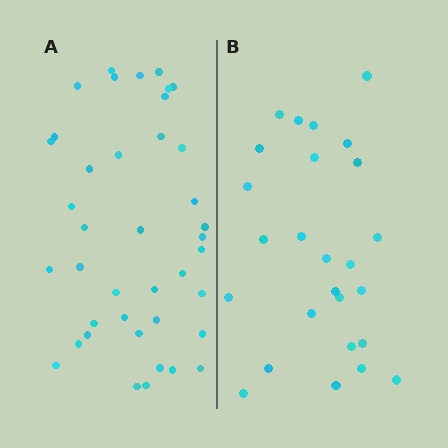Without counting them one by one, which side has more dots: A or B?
Region A (the left region) has more dots.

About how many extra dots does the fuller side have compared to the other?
Region A has approximately 15 more dots than region B.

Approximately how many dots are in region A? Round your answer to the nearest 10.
About 40 dots.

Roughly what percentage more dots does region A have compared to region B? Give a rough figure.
About 55% more.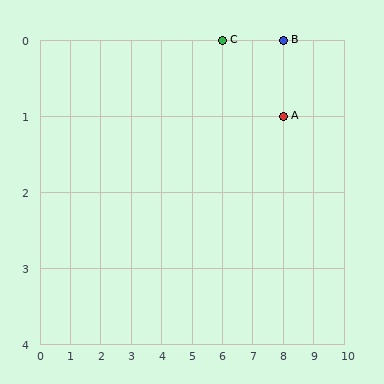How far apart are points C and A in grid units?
Points C and A are 2 columns and 1 row apart (about 2.2 grid units diagonally).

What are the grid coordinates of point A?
Point A is at grid coordinates (8, 1).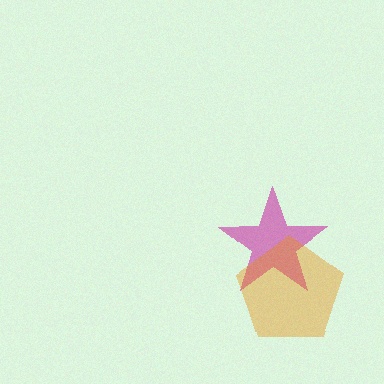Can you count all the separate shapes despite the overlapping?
Yes, there are 2 separate shapes.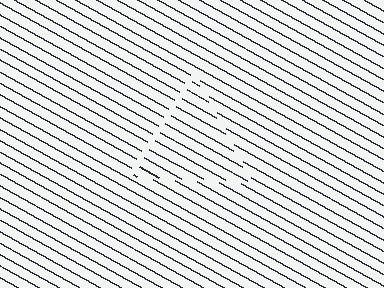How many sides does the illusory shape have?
3 sides — the line-ends trace a triangle.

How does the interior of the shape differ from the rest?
The interior of the shape contains the same grating, shifted by half a period — the contour is defined by the phase discontinuity where line-ends from the inner and outer gratings abut.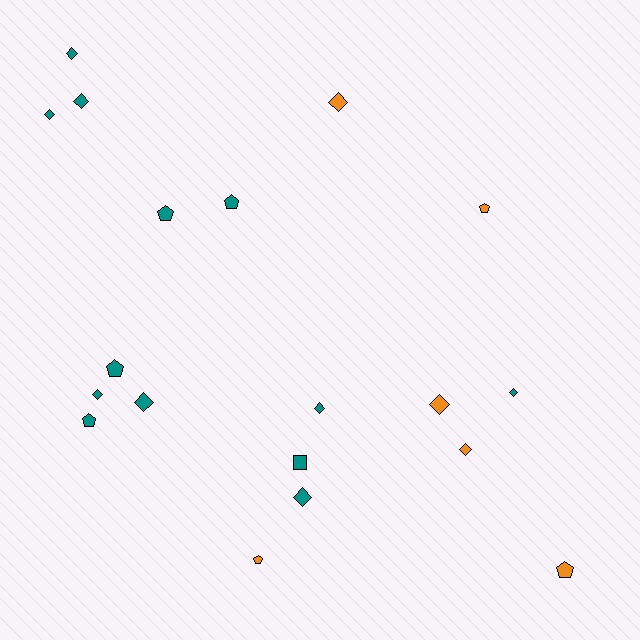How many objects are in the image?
There are 19 objects.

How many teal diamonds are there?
There are 8 teal diamonds.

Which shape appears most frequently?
Diamond, with 11 objects.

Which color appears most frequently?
Teal, with 13 objects.